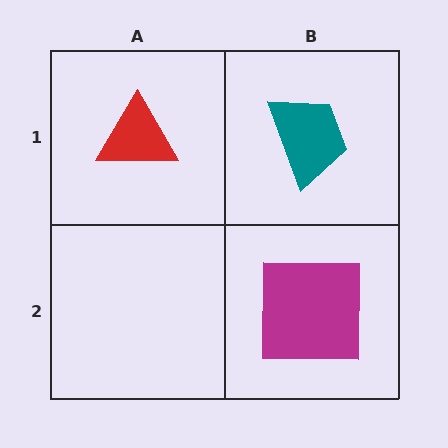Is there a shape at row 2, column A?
No, that cell is empty.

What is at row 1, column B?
A teal trapezoid.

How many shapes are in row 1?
2 shapes.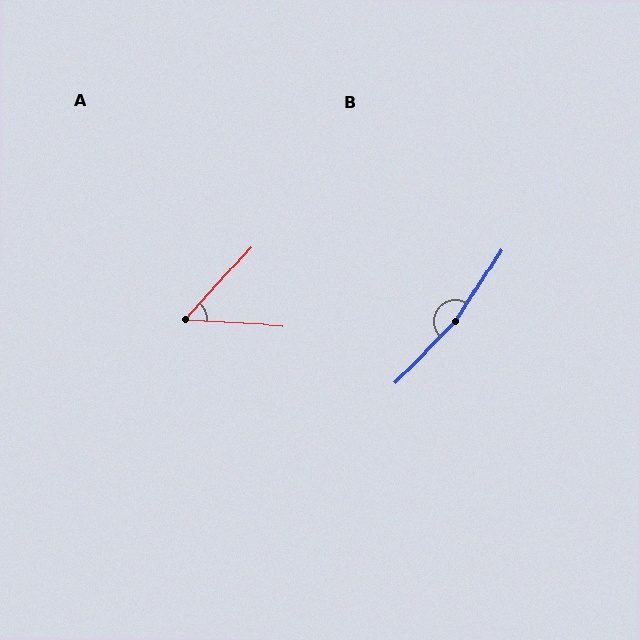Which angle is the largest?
B, at approximately 168 degrees.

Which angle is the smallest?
A, at approximately 51 degrees.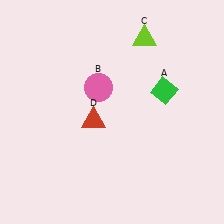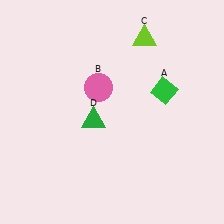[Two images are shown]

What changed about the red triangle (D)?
In Image 1, D is red. In Image 2, it changed to green.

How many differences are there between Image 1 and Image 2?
There is 1 difference between the two images.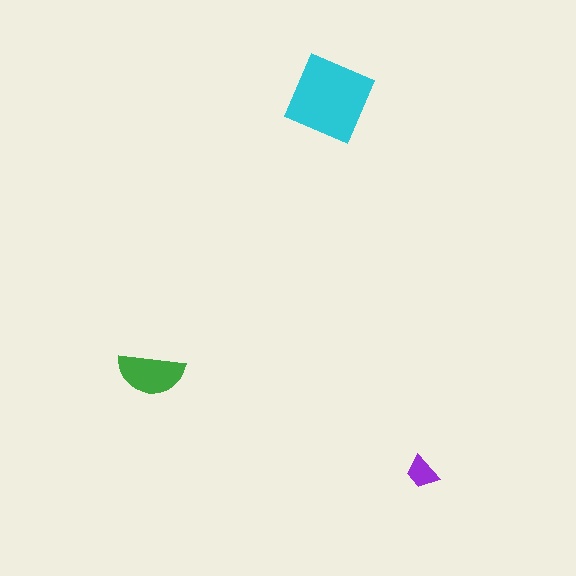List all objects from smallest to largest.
The purple trapezoid, the green semicircle, the cyan diamond.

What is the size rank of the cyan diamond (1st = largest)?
1st.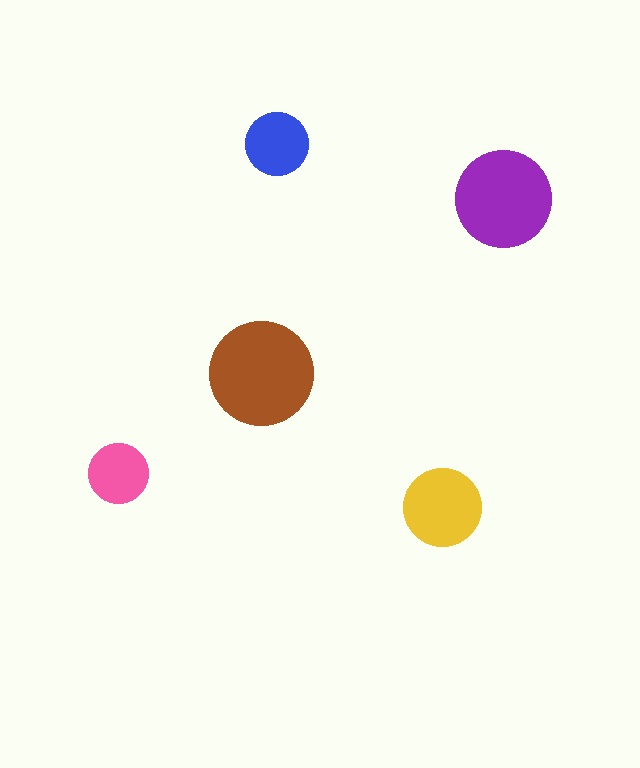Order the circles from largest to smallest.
the brown one, the purple one, the yellow one, the blue one, the pink one.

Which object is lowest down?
The yellow circle is bottommost.